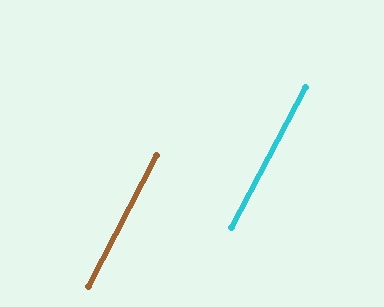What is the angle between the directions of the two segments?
Approximately 0 degrees.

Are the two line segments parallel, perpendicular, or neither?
Parallel — their directions differ by only 0.4°.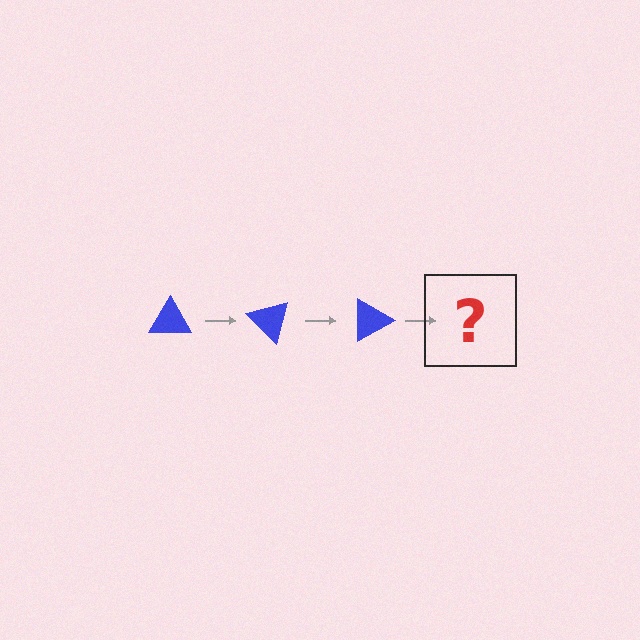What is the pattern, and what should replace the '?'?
The pattern is that the triangle rotates 45 degrees each step. The '?' should be a blue triangle rotated 135 degrees.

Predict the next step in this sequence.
The next step is a blue triangle rotated 135 degrees.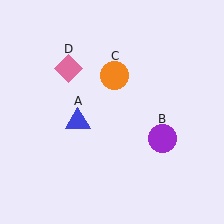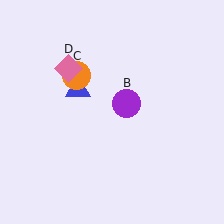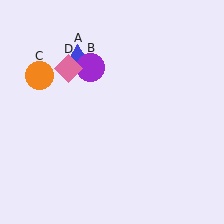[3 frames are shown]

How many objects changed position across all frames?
3 objects changed position: blue triangle (object A), purple circle (object B), orange circle (object C).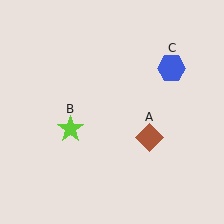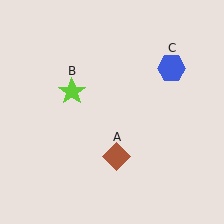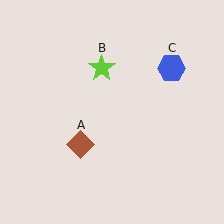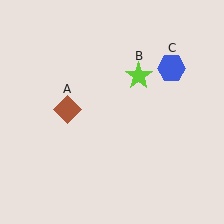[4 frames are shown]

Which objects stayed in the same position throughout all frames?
Blue hexagon (object C) remained stationary.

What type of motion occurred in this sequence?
The brown diamond (object A), lime star (object B) rotated clockwise around the center of the scene.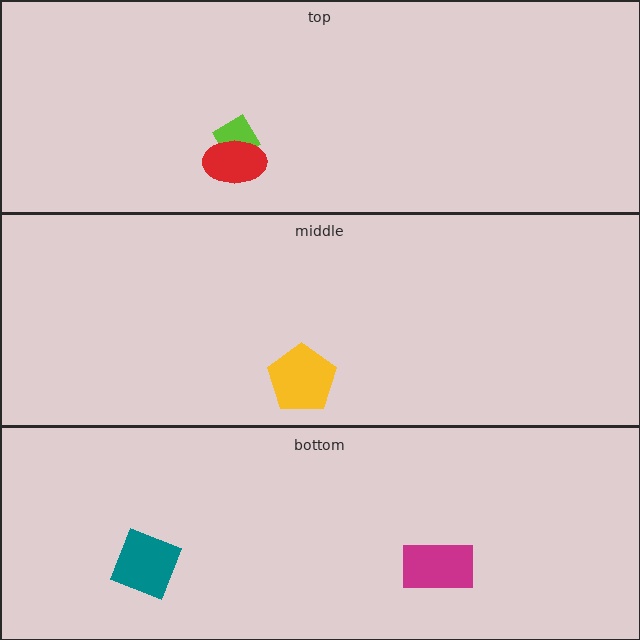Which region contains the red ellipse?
The top region.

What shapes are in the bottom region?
The magenta rectangle, the teal square.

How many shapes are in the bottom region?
2.